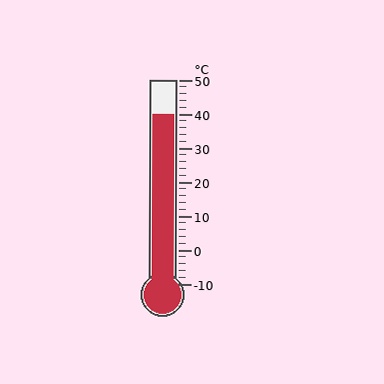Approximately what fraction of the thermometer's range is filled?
The thermometer is filled to approximately 85% of its range.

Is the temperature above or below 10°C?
The temperature is above 10°C.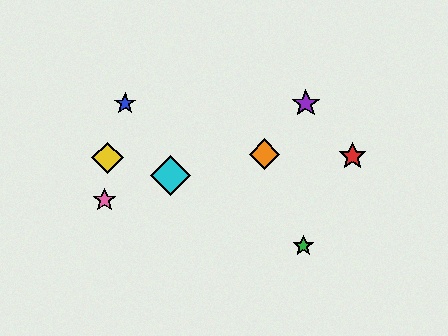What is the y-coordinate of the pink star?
The pink star is at y≈200.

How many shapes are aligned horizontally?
2 shapes (the blue star, the purple star) are aligned horizontally.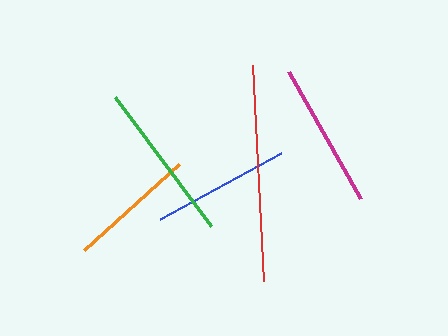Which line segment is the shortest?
The orange line is the shortest at approximately 129 pixels.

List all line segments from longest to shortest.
From longest to shortest: red, green, magenta, blue, orange.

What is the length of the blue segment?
The blue segment is approximately 137 pixels long.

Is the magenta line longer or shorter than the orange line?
The magenta line is longer than the orange line.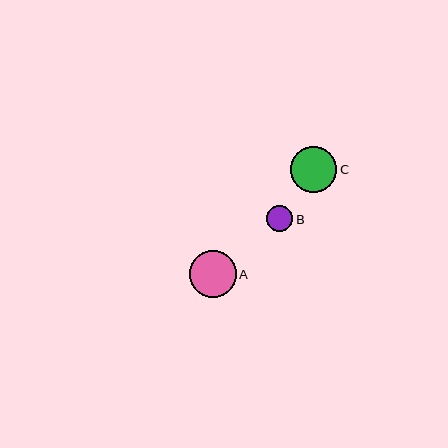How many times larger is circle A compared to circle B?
Circle A is approximately 1.8 times the size of circle B.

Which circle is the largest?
Circle A is the largest with a size of approximately 46 pixels.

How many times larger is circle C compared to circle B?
Circle C is approximately 1.8 times the size of circle B.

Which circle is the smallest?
Circle B is the smallest with a size of approximately 26 pixels.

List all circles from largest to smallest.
From largest to smallest: A, C, B.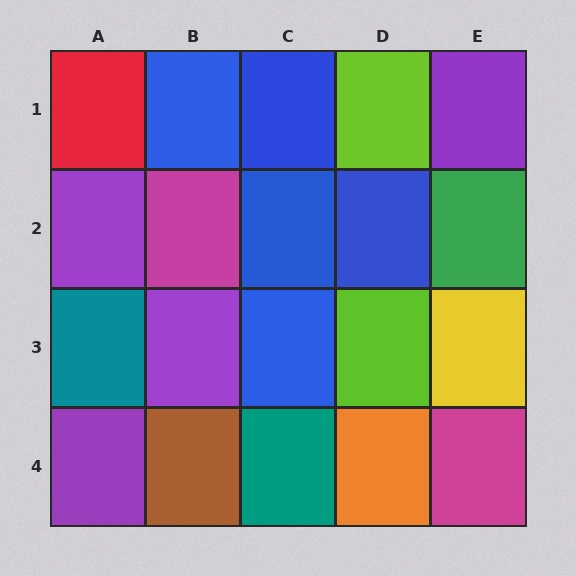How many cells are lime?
2 cells are lime.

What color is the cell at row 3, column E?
Yellow.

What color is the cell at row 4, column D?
Orange.